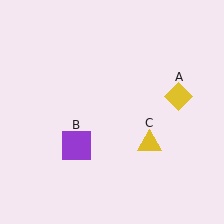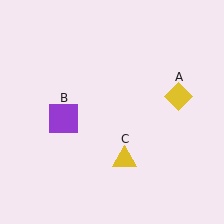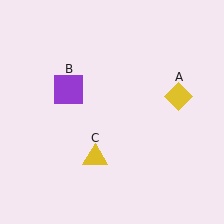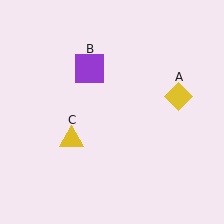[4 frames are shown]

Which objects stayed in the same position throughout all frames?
Yellow diamond (object A) remained stationary.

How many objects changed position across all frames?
2 objects changed position: purple square (object B), yellow triangle (object C).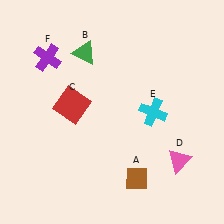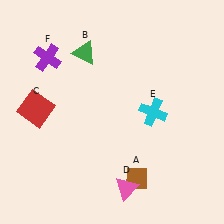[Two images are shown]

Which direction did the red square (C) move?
The red square (C) moved left.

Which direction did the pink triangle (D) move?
The pink triangle (D) moved left.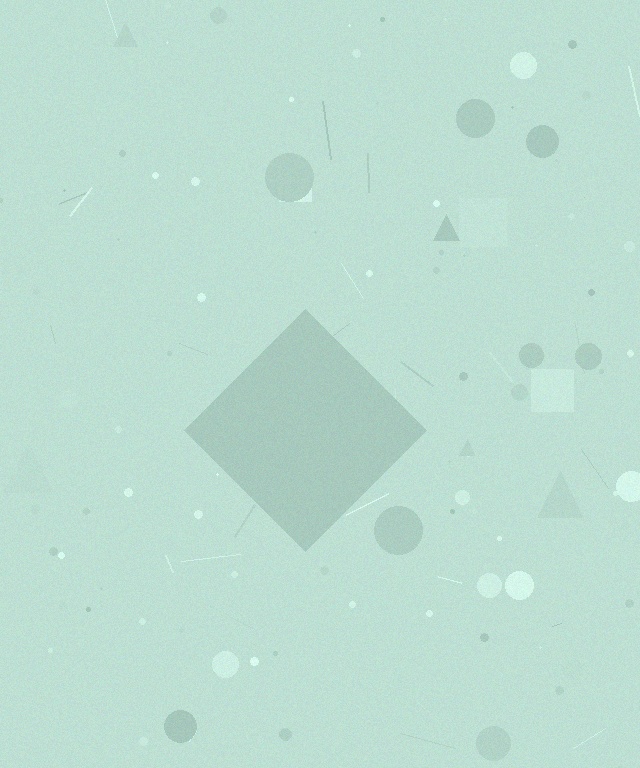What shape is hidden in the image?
A diamond is hidden in the image.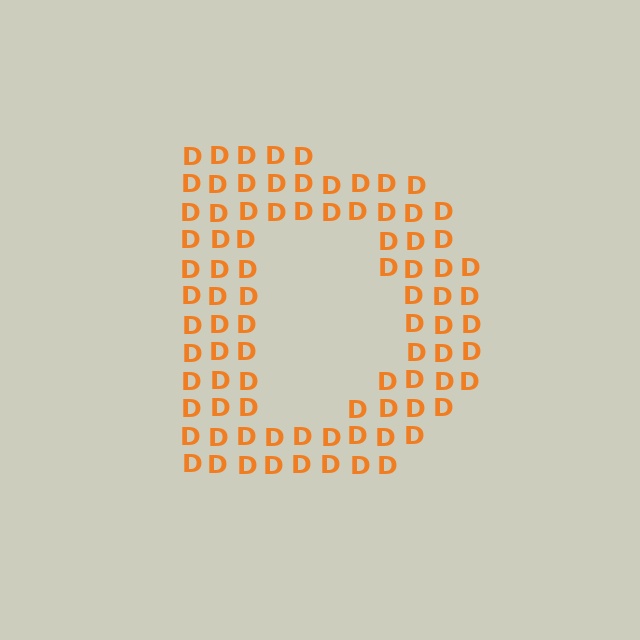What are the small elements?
The small elements are letter D's.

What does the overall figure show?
The overall figure shows the letter D.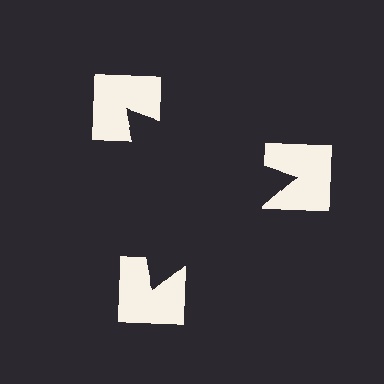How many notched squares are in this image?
There are 3 — one at each vertex of the illusory triangle.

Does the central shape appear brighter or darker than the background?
It typically appears slightly darker than the background, even though no actual brightness change is drawn.